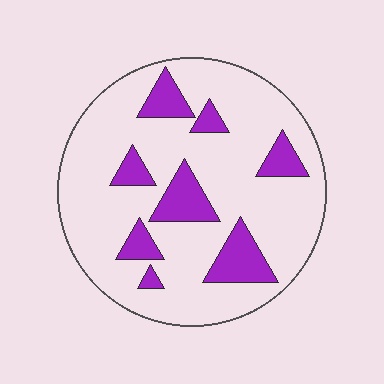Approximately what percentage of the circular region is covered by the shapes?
Approximately 20%.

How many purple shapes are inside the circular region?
8.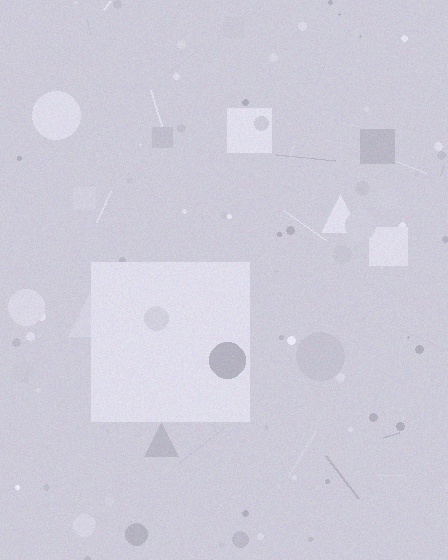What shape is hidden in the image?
A square is hidden in the image.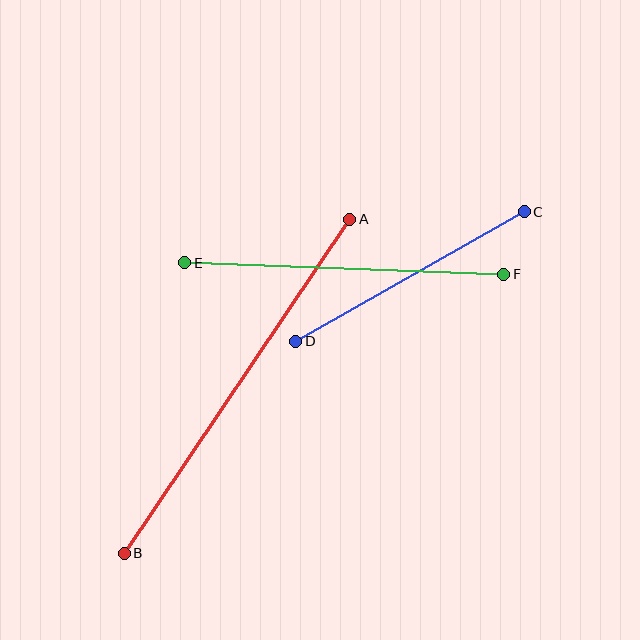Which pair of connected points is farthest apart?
Points A and B are farthest apart.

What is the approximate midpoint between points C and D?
The midpoint is at approximately (410, 276) pixels.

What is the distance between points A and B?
The distance is approximately 403 pixels.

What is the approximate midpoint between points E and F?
The midpoint is at approximately (344, 269) pixels.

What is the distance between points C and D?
The distance is approximately 263 pixels.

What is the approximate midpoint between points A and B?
The midpoint is at approximately (237, 386) pixels.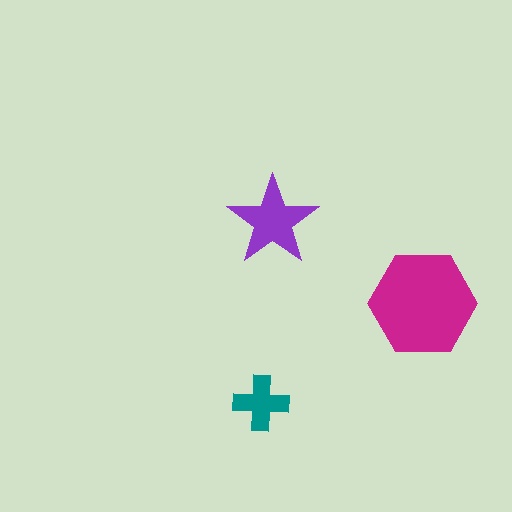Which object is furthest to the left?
The teal cross is leftmost.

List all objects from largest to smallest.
The magenta hexagon, the purple star, the teal cross.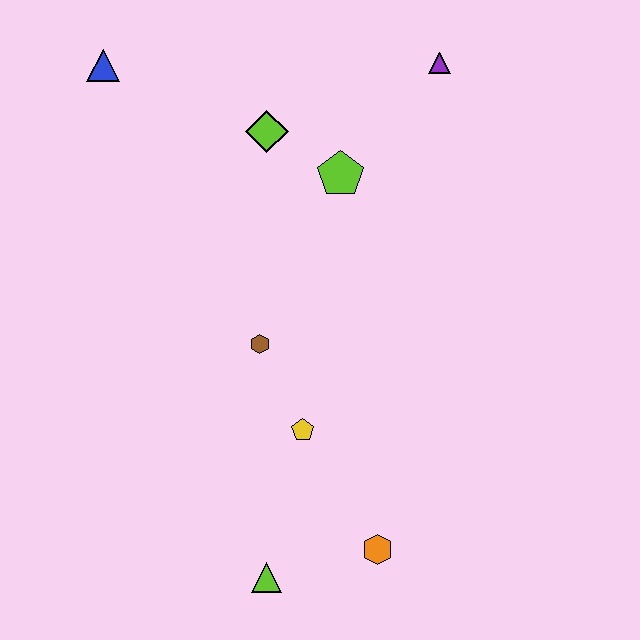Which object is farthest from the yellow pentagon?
The blue triangle is farthest from the yellow pentagon.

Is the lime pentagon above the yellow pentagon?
Yes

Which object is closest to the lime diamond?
The lime pentagon is closest to the lime diamond.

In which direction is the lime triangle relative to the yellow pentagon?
The lime triangle is below the yellow pentagon.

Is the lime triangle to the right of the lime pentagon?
No